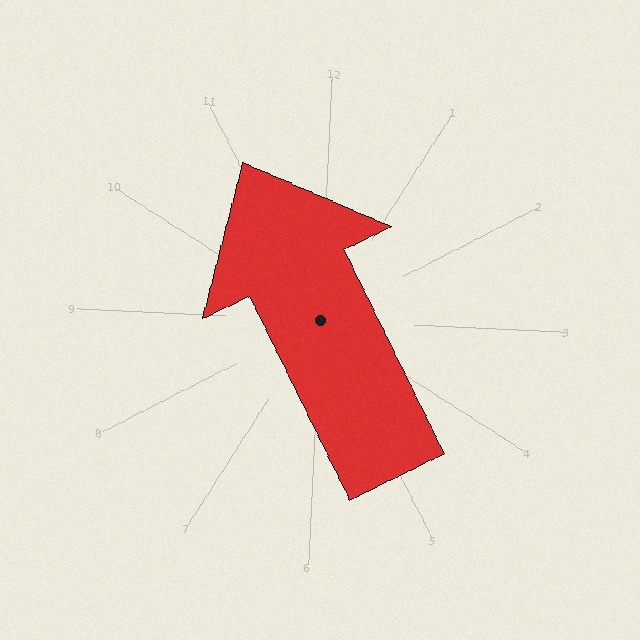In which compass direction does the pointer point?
Northwest.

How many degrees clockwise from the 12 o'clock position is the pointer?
Approximately 331 degrees.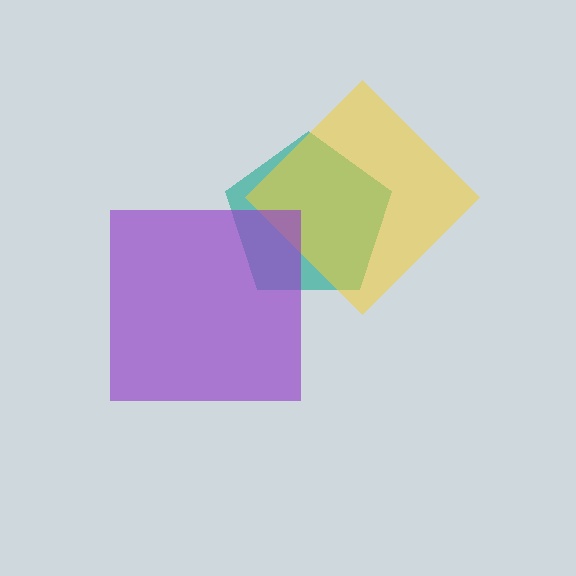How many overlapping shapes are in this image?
There are 3 overlapping shapes in the image.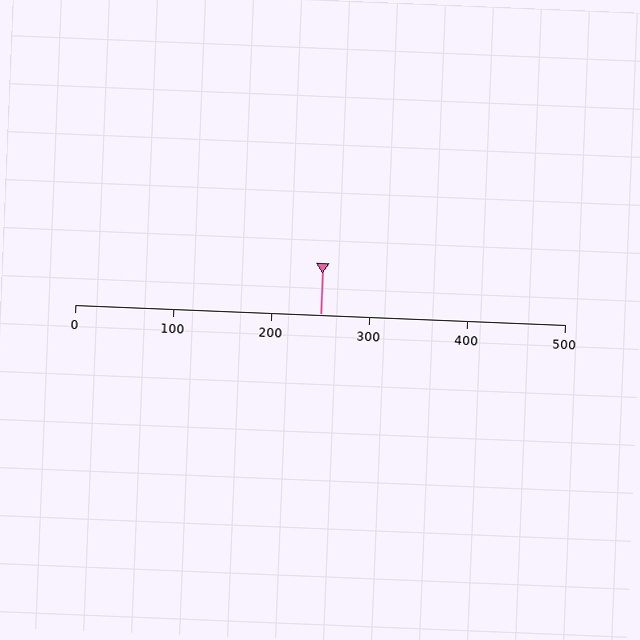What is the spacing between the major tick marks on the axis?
The major ticks are spaced 100 apart.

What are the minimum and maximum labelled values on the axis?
The axis runs from 0 to 500.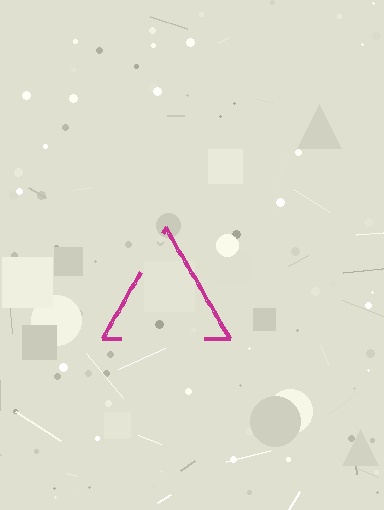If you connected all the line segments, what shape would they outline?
They would outline a triangle.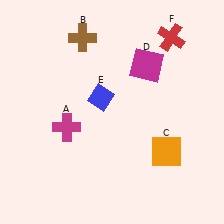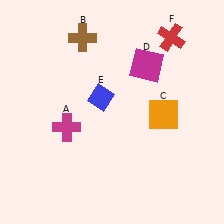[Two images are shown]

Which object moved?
The orange square (C) moved up.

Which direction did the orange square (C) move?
The orange square (C) moved up.